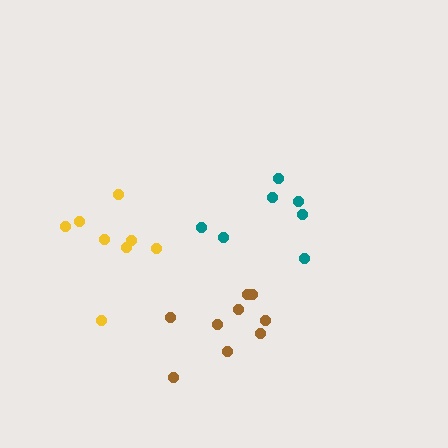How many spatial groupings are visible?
There are 3 spatial groupings.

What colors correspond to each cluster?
The clusters are colored: yellow, teal, brown.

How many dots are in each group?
Group 1: 8 dots, Group 2: 7 dots, Group 3: 9 dots (24 total).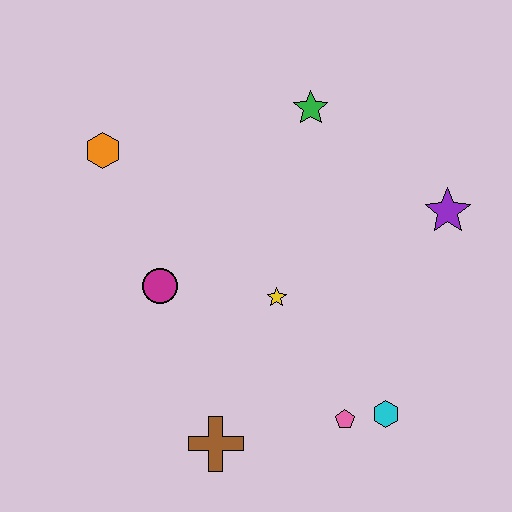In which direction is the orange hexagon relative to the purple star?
The orange hexagon is to the left of the purple star.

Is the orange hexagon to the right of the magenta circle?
No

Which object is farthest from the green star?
The brown cross is farthest from the green star.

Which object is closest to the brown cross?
The pink pentagon is closest to the brown cross.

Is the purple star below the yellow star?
No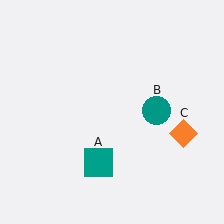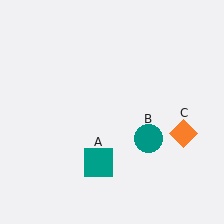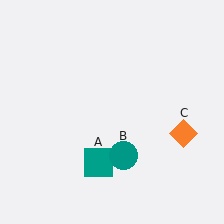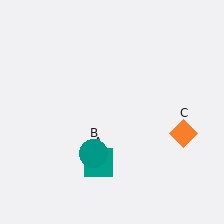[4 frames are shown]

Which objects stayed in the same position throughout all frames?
Teal square (object A) and orange diamond (object C) remained stationary.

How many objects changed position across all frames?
1 object changed position: teal circle (object B).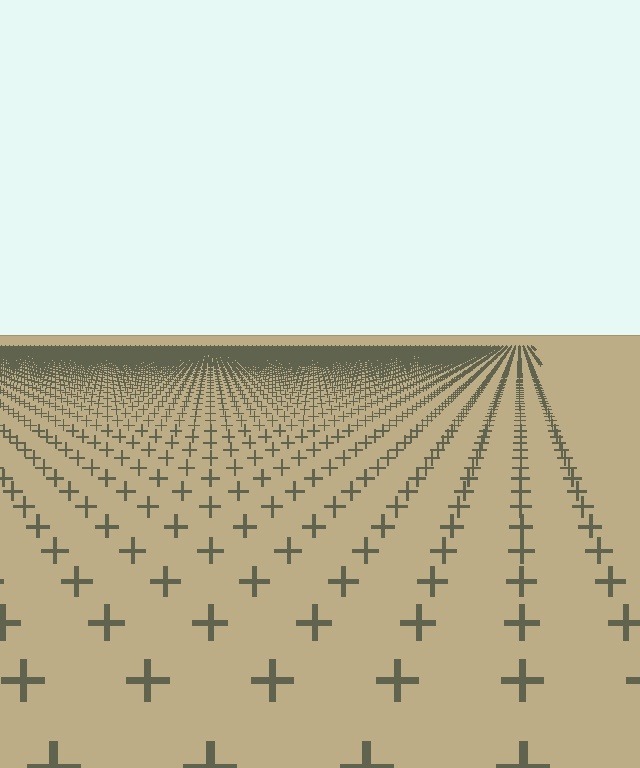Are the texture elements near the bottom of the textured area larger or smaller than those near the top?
Larger. Near the bottom, elements are closer to the viewer and appear at a bigger on-screen size.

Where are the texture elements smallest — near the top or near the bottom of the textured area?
Near the top.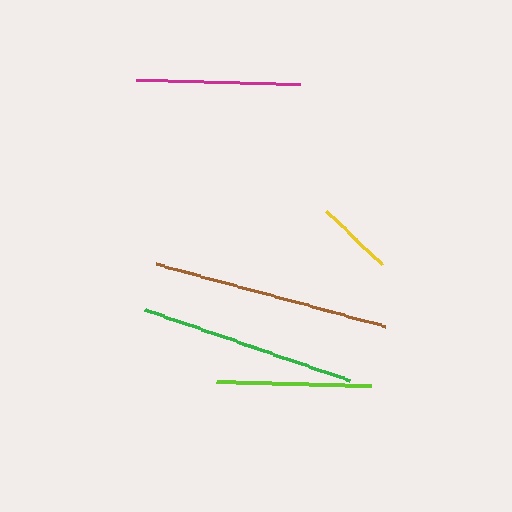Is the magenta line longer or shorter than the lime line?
The magenta line is longer than the lime line.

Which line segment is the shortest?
The yellow line is the shortest at approximately 76 pixels.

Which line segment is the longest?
The brown line is the longest at approximately 238 pixels.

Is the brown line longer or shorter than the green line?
The brown line is longer than the green line.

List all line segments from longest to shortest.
From longest to shortest: brown, green, magenta, lime, yellow.